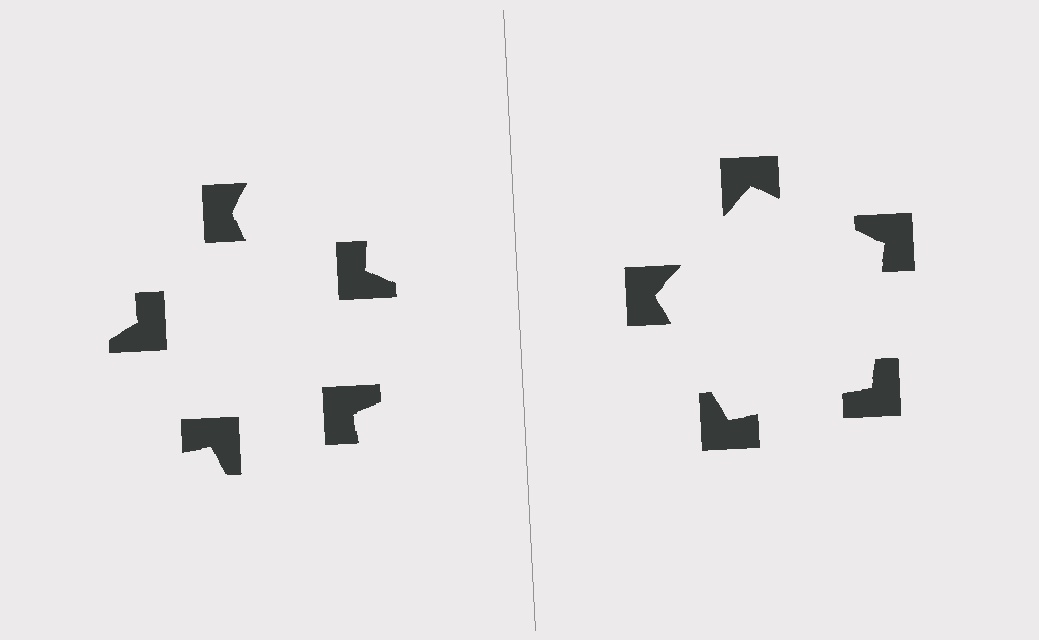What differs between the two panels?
The notched squares are positioned identically on both sides; only the wedge orientations differ. On the right they align to a pentagon; on the left they are misaligned.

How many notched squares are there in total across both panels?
10 — 5 on each side.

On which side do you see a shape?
An illusory pentagon appears on the right side. On the left side the wedge cuts are rotated, so no coherent shape forms.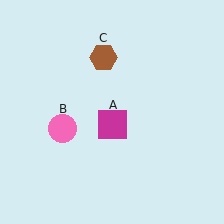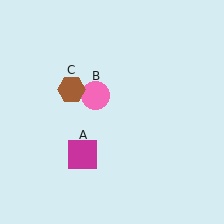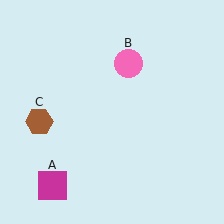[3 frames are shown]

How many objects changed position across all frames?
3 objects changed position: magenta square (object A), pink circle (object B), brown hexagon (object C).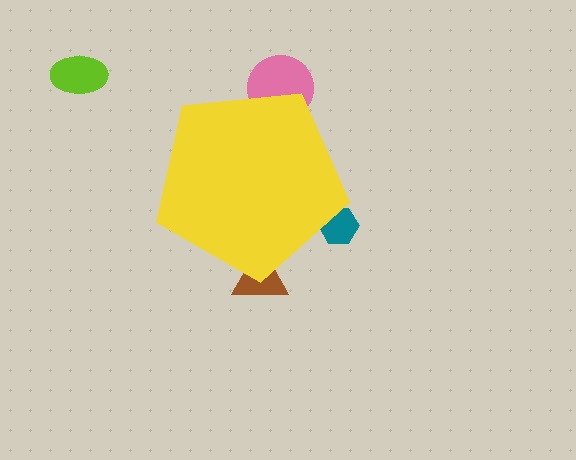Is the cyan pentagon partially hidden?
Yes, the cyan pentagon is partially hidden behind the yellow pentagon.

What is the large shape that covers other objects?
A yellow pentagon.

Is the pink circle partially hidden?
Yes, the pink circle is partially hidden behind the yellow pentagon.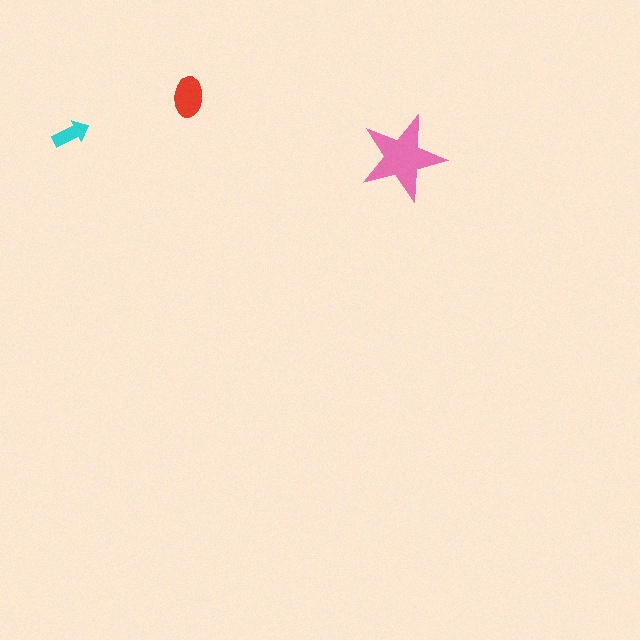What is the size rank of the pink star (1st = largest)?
1st.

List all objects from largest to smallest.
The pink star, the red ellipse, the cyan arrow.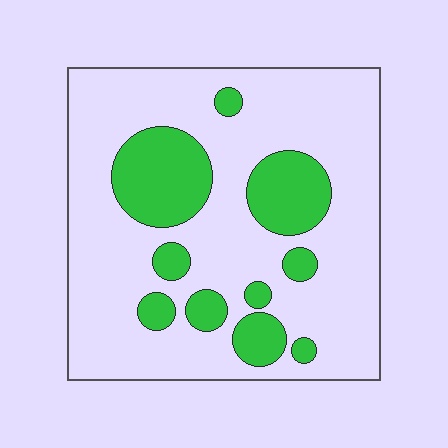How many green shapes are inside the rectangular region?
10.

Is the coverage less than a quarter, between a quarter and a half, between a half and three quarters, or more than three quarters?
Less than a quarter.